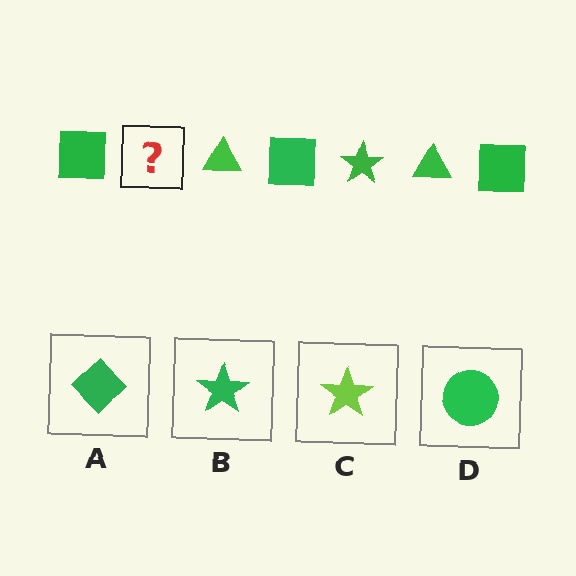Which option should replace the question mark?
Option B.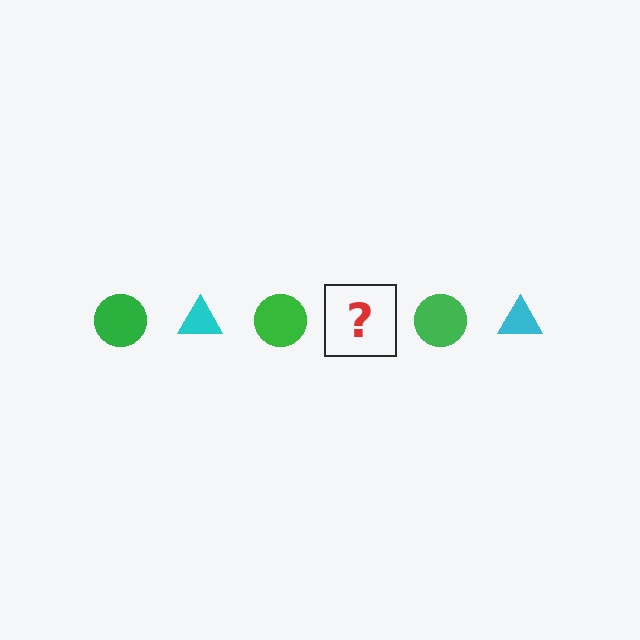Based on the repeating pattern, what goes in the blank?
The blank should be a cyan triangle.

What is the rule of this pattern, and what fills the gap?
The rule is that the pattern alternates between green circle and cyan triangle. The gap should be filled with a cyan triangle.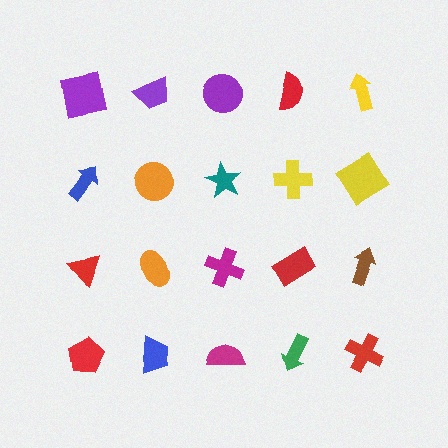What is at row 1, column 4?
A red semicircle.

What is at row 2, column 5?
A yellow diamond.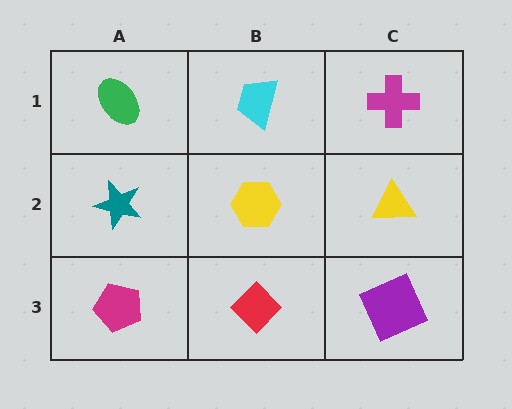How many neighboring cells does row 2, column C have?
3.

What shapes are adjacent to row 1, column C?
A yellow triangle (row 2, column C), a cyan trapezoid (row 1, column B).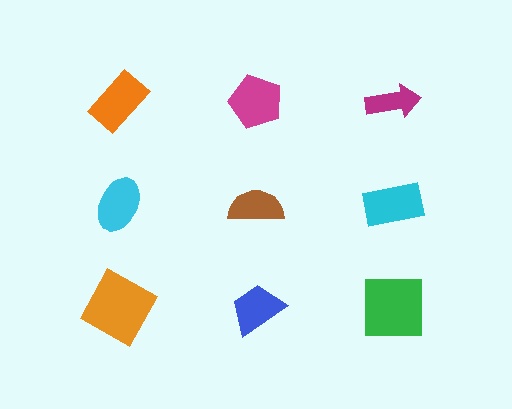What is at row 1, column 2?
A magenta pentagon.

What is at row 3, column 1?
An orange square.